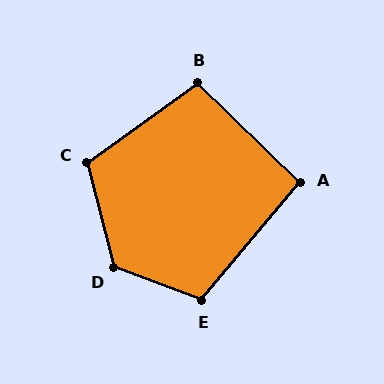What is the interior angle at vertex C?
Approximately 112 degrees (obtuse).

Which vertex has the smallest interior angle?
A, at approximately 94 degrees.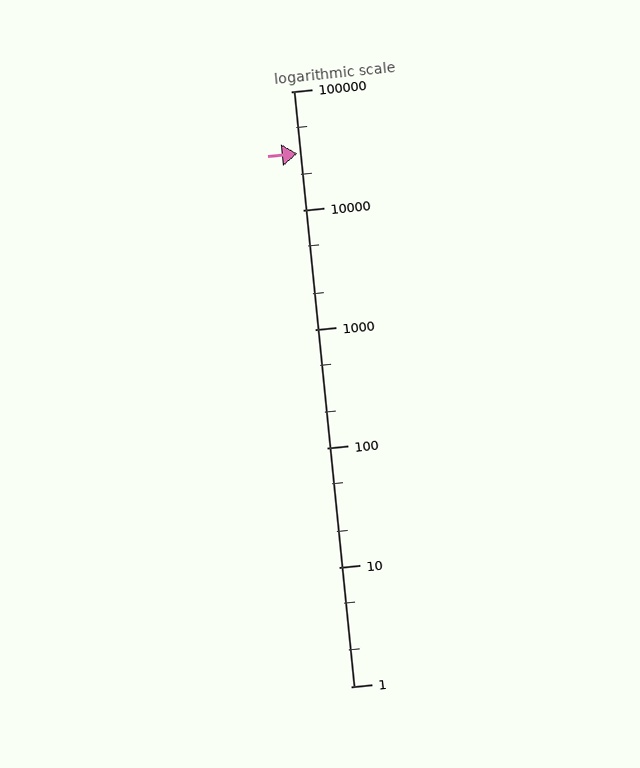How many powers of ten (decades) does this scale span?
The scale spans 5 decades, from 1 to 100000.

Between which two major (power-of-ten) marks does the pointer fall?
The pointer is between 10000 and 100000.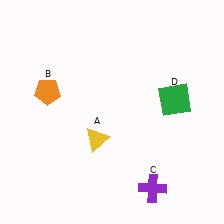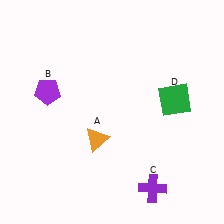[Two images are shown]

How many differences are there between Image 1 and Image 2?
There are 2 differences between the two images.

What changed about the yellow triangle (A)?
In Image 1, A is yellow. In Image 2, it changed to orange.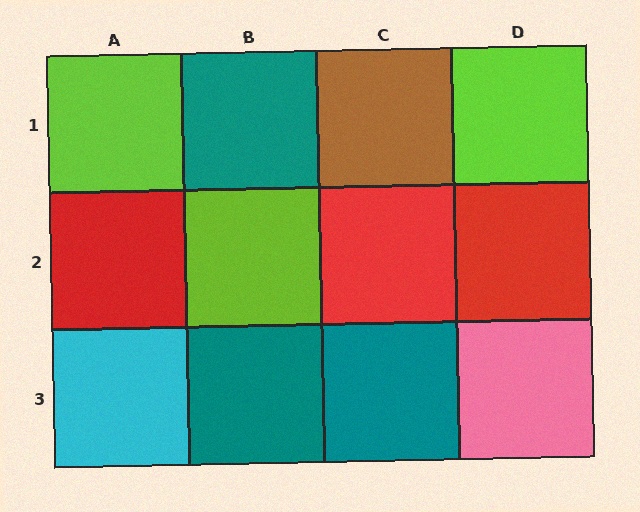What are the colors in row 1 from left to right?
Lime, teal, brown, lime.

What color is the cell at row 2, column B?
Lime.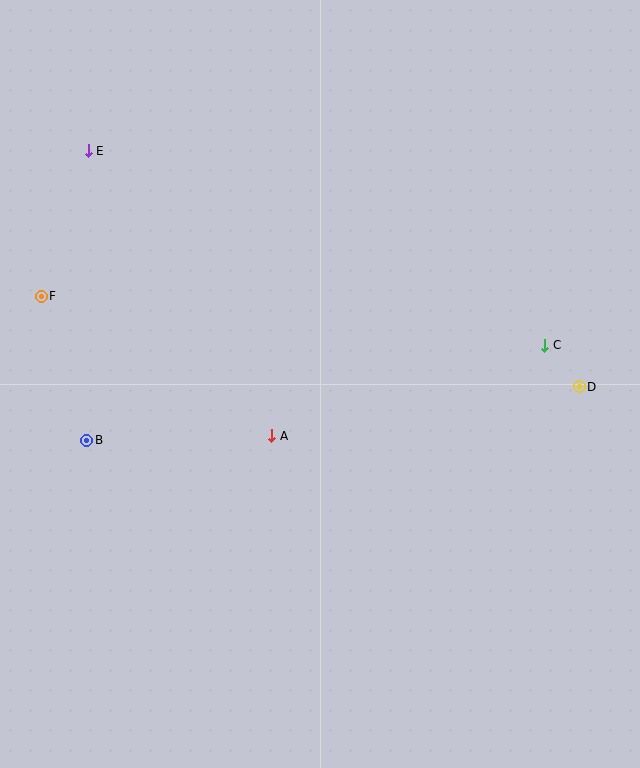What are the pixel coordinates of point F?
Point F is at (41, 296).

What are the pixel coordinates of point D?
Point D is at (579, 387).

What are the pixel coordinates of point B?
Point B is at (87, 440).